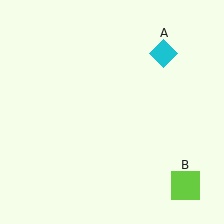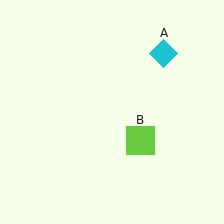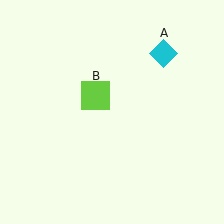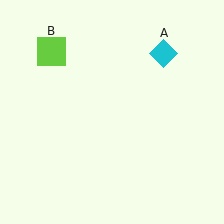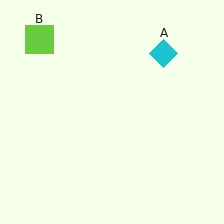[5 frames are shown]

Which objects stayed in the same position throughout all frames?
Cyan diamond (object A) remained stationary.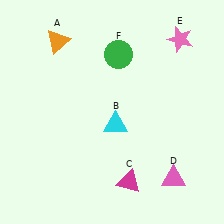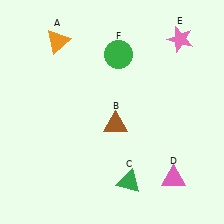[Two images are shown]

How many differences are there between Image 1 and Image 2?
There are 2 differences between the two images.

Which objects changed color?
B changed from cyan to brown. C changed from magenta to green.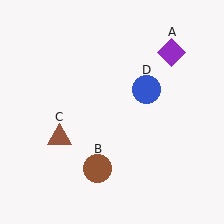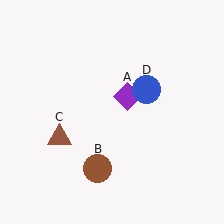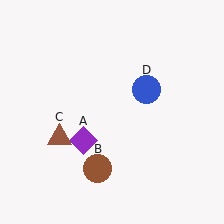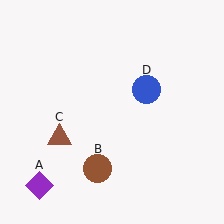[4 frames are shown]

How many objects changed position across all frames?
1 object changed position: purple diamond (object A).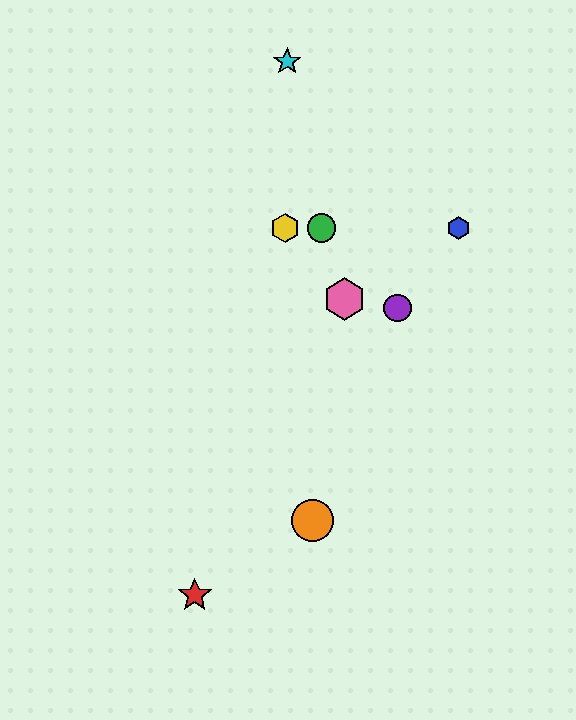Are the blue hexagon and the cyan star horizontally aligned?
No, the blue hexagon is at y≈228 and the cyan star is at y≈61.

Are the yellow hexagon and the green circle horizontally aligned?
Yes, both are at y≈228.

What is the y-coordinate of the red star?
The red star is at y≈595.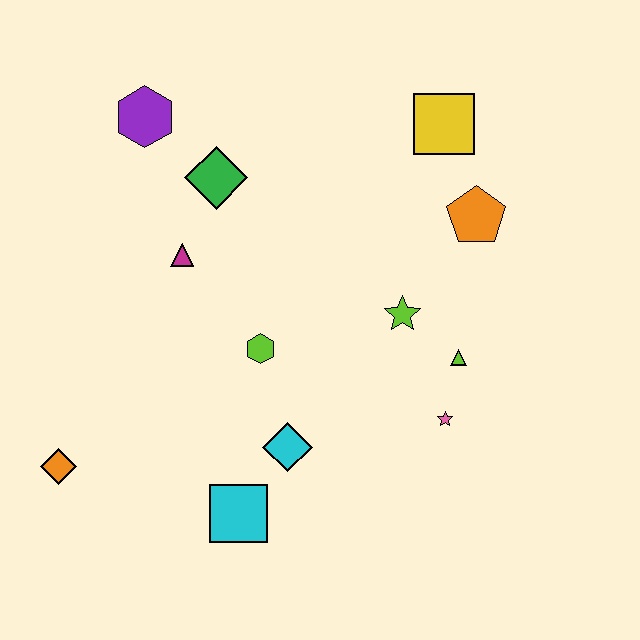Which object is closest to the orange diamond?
The cyan square is closest to the orange diamond.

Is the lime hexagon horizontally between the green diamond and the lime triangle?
Yes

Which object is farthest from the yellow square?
The orange diamond is farthest from the yellow square.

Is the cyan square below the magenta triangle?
Yes